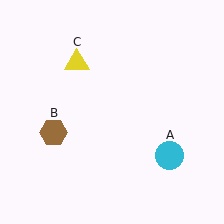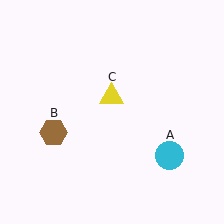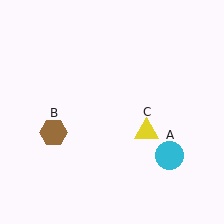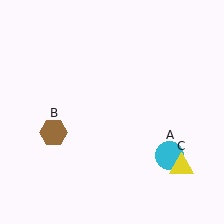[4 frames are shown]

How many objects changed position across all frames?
1 object changed position: yellow triangle (object C).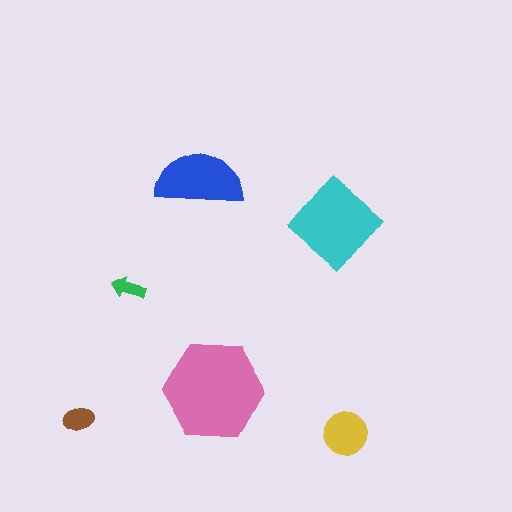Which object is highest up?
The blue semicircle is topmost.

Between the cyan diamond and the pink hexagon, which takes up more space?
The pink hexagon.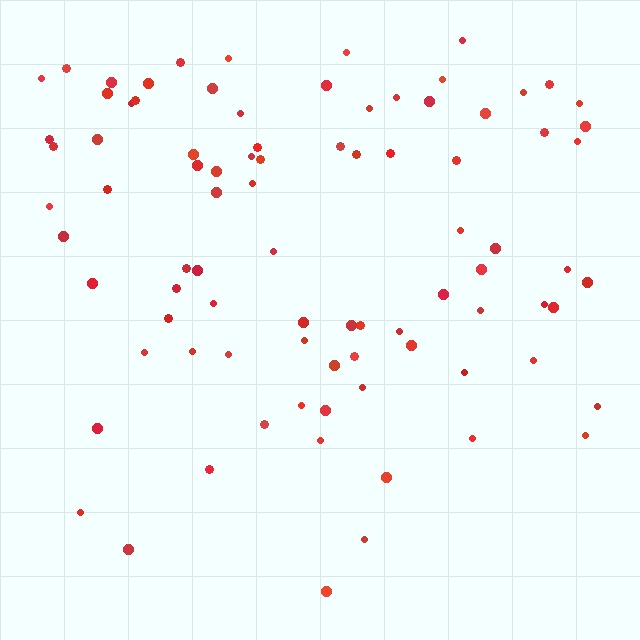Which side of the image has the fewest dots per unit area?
The bottom.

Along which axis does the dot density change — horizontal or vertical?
Vertical.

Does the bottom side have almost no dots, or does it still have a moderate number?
Still a moderate number, just noticeably fewer than the top.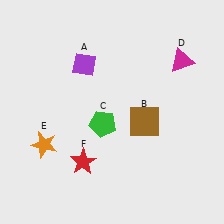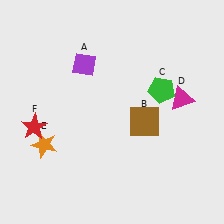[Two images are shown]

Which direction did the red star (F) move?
The red star (F) moved left.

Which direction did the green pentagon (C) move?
The green pentagon (C) moved right.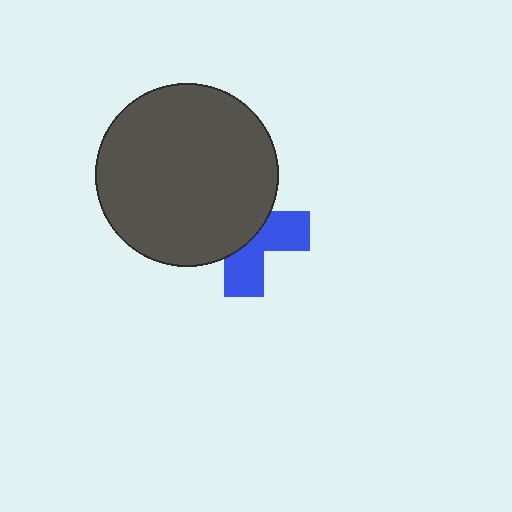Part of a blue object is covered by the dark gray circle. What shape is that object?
It is a cross.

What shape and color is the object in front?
The object in front is a dark gray circle.